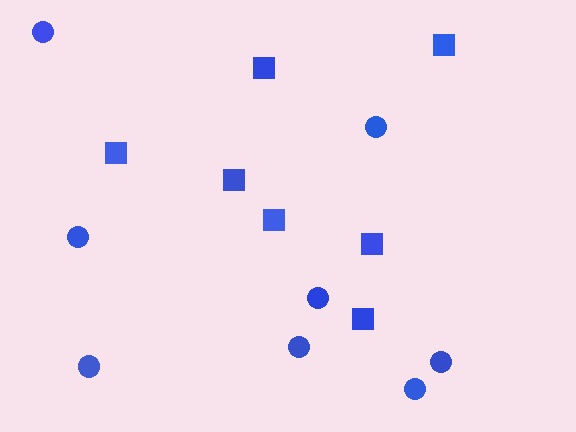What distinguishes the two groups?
There are 2 groups: one group of squares (7) and one group of circles (8).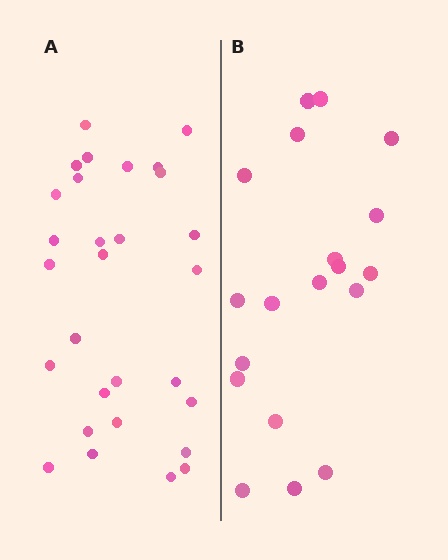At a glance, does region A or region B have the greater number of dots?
Region A (the left region) has more dots.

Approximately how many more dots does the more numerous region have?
Region A has roughly 10 or so more dots than region B.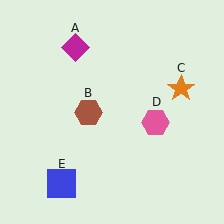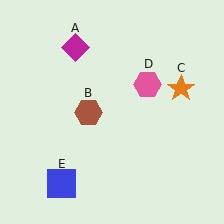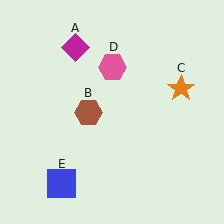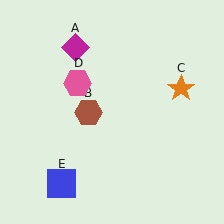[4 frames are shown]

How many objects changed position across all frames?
1 object changed position: pink hexagon (object D).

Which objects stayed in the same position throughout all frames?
Magenta diamond (object A) and brown hexagon (object B) and orange star (object C) and blue square (object E) remained stationary.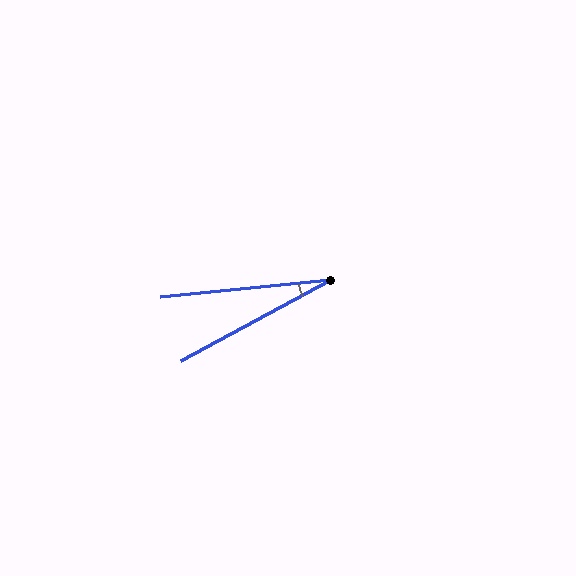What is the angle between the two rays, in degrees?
Approximately 23 degrees.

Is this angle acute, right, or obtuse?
It is acute.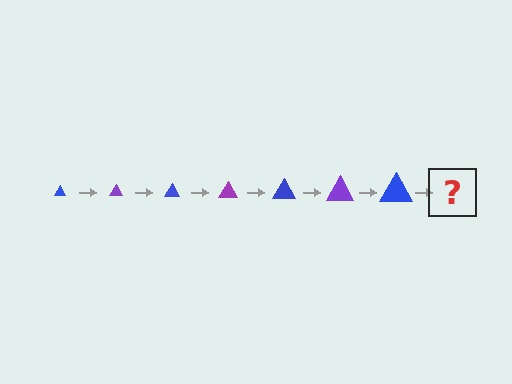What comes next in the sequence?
The next element should be a purple triangle, larger than the previous one.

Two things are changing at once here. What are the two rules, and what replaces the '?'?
The two rules are that the triangle grows larger each step and the color cycles through blue and purple. The '?' should be a purple triangle, larger than the previous one.